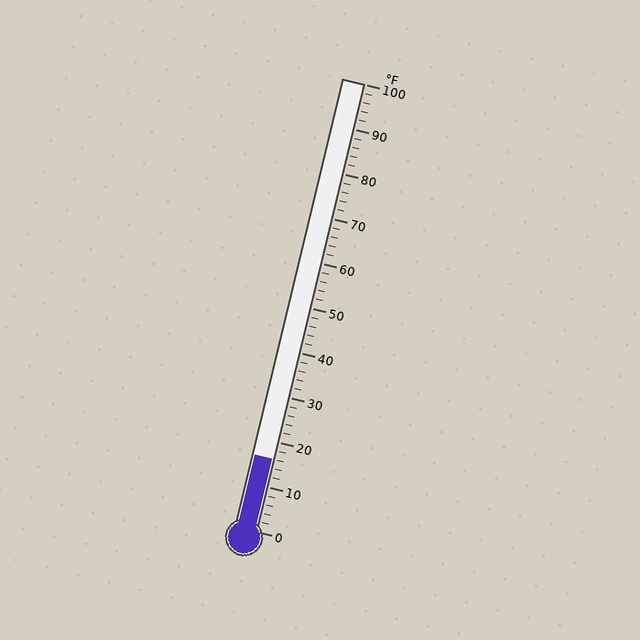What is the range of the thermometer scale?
The thermometer scale ranges from 0°F to 100°F.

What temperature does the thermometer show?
The thermometer shows approximately 16°F.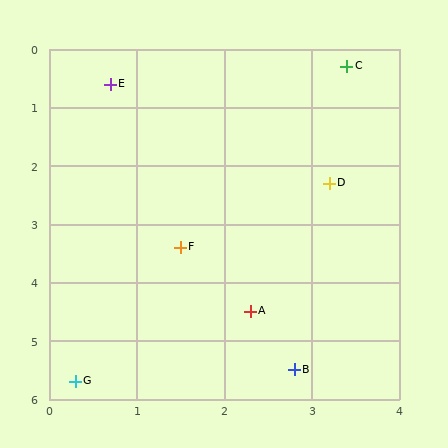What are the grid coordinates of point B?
Point B is at approximately (2.8, 5.5).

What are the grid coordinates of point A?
Point A is at approximately (2.3, 4.5).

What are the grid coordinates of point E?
Point E is at approximately (0.7, 0.6).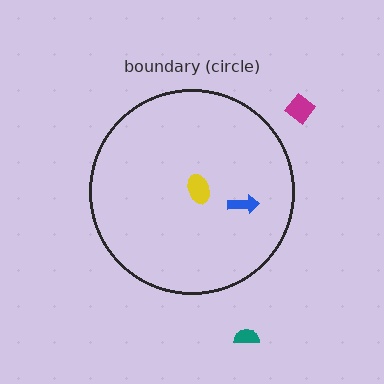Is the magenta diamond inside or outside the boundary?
Outside.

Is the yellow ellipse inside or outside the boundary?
Inside.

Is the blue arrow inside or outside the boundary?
Inside.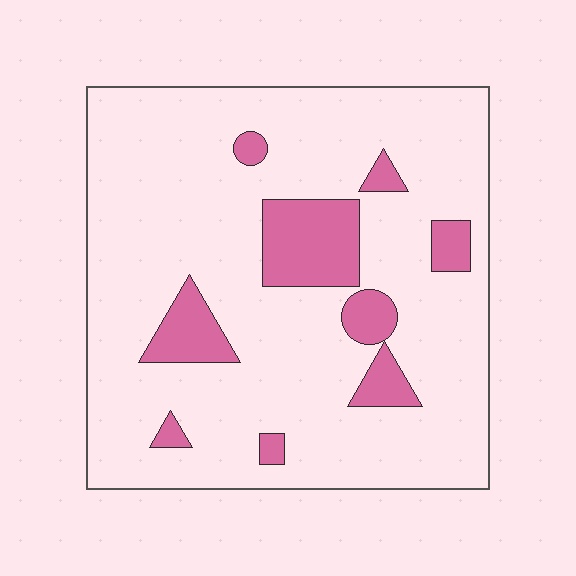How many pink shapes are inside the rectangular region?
9.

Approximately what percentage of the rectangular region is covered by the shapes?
Approximately 15%.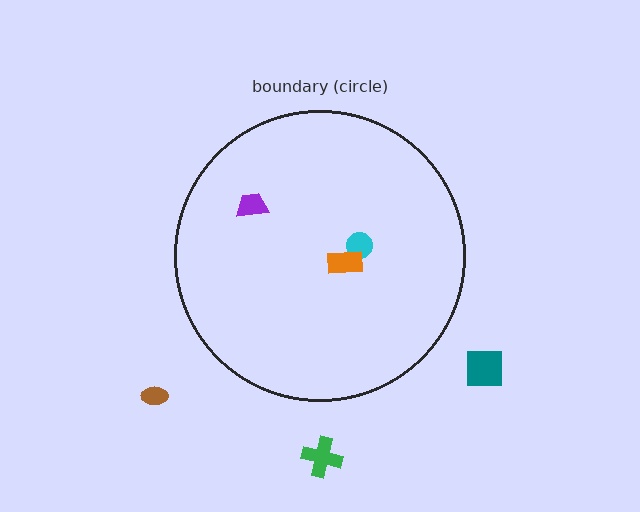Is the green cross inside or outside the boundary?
Outside.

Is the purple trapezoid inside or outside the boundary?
Inside.